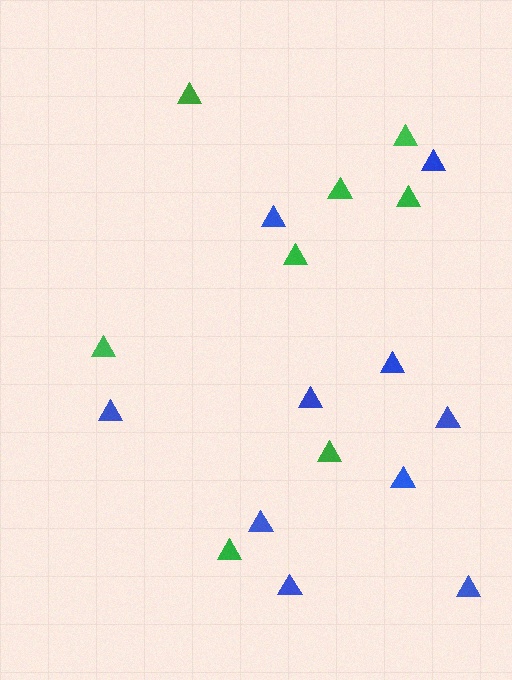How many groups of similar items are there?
There are 2 groups: one group of blue triangles (10) and one group of green triangles (8).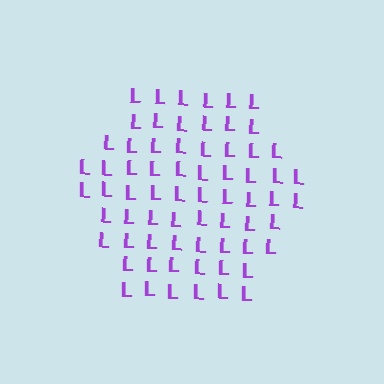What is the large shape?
The large shape is a hexagon.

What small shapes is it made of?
It is made of small letter L's.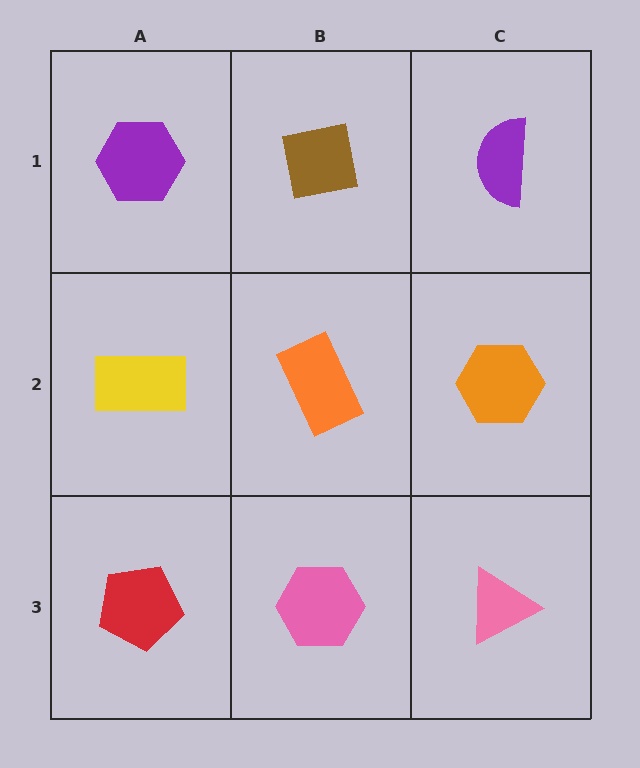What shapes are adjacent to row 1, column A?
A yellow rectangle (row 2, column A), a brown square (row 1, column B).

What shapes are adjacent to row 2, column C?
A purple semicircle (row 1, column C), a pink triangle (row 3, column C), an orange rectangle (row 2, column B).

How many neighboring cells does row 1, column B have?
3.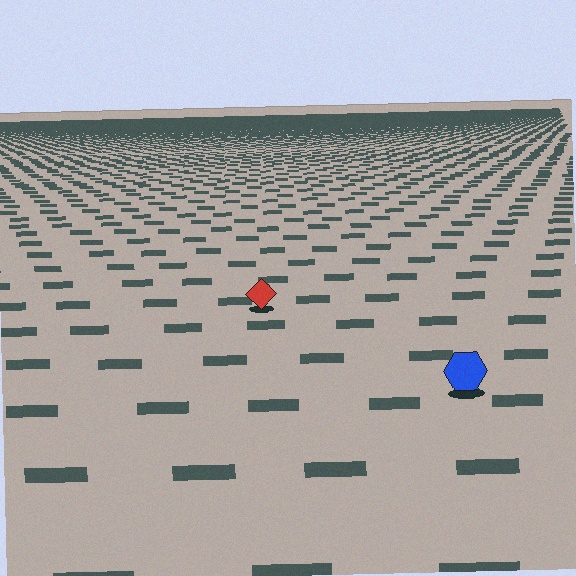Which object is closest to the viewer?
The blue hexagon is closest. The texture marks near it are larger and more spread out.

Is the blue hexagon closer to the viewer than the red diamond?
Yes. The blue hexagon is closer — you can tell from the texture gradient: the ground texture is coarser near it.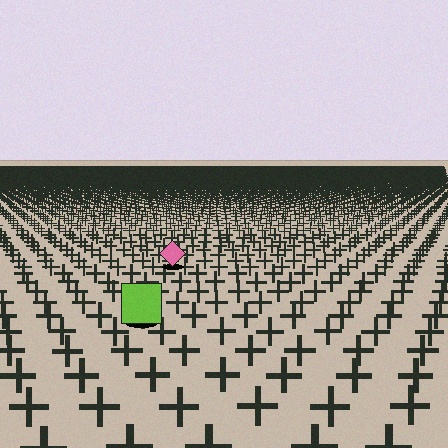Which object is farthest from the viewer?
The pink diamond is farthest from the viewer. It appears smaller and the ground texture around it is denser.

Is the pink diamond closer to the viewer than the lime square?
No. The lime square is closer — you can tell from the texture gradient: the ground texture is coarser near it.